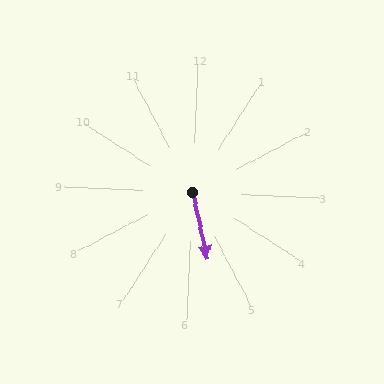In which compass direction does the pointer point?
South.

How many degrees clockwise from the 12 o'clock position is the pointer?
Approximately 165 degrees.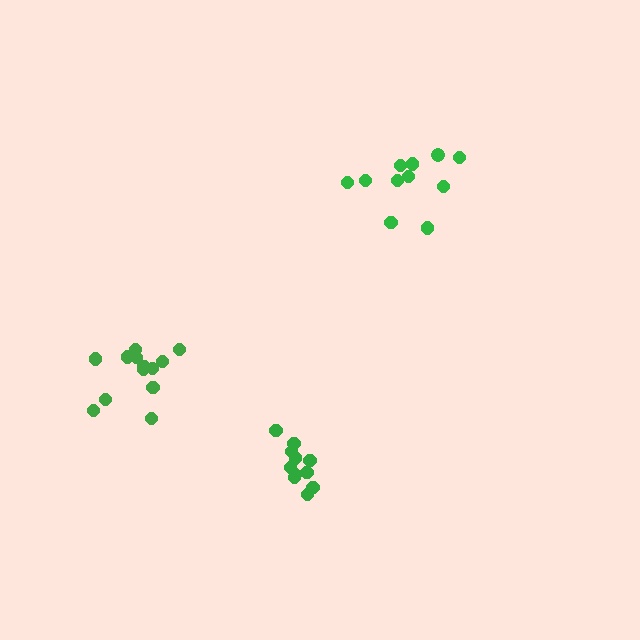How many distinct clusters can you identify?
There are 3 distinct clusters.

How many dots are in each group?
Group 1: 13 dots, Group 2: 11 dots, Group 3: 11 dots (35 total).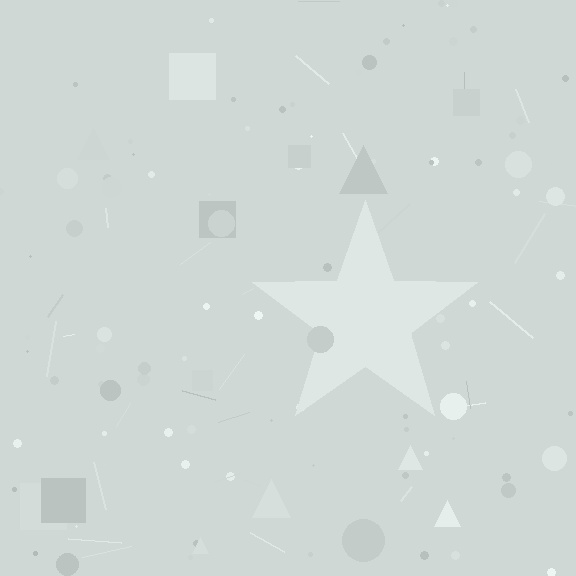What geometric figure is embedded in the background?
A star is embedded in the background.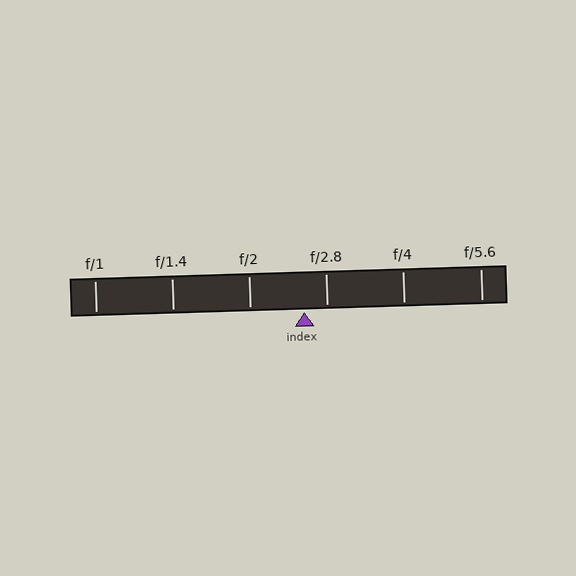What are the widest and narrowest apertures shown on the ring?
The widest aperture shown is f/1 and the narrowest is f/5.6.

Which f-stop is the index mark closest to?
The index mark is closest to f/2.8.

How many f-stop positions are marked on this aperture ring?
There are 6 f-stop positions marked.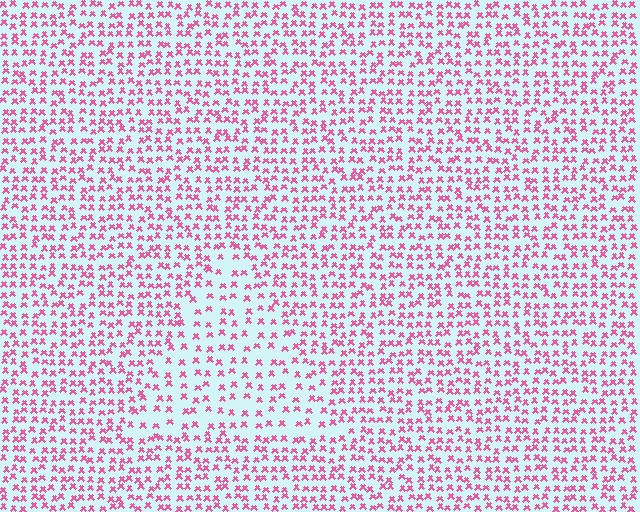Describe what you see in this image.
The image contains small pink elements arranged at two different densities. A triangle-shaped region is visible where the elements are less densely packed than the surrounding area.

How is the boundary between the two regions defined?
The boundary is defined by a change in element density (approximately 1.7x ratio). All elements are the same color, size, and shape.